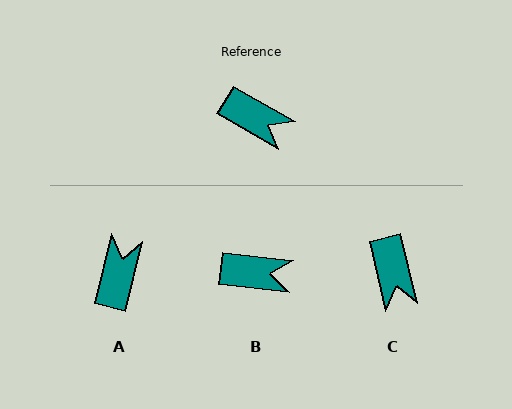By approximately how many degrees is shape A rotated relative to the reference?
Approximately 106 degrees counter-clockwise.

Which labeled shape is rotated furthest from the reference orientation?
A, about 106 degrees away.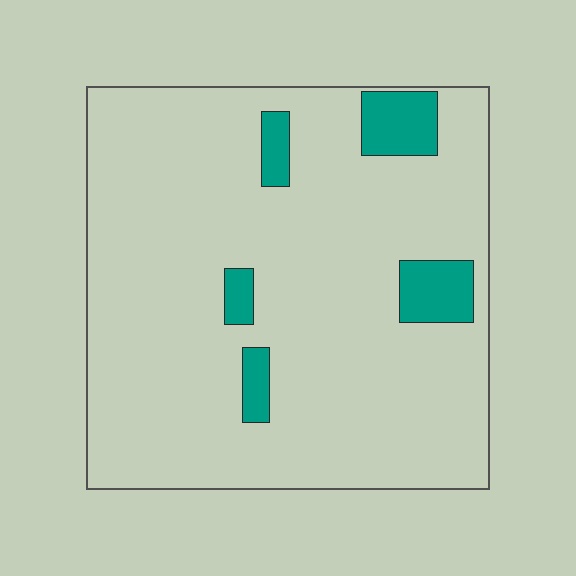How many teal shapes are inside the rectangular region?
5.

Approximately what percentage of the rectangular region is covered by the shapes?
Approximately 10%.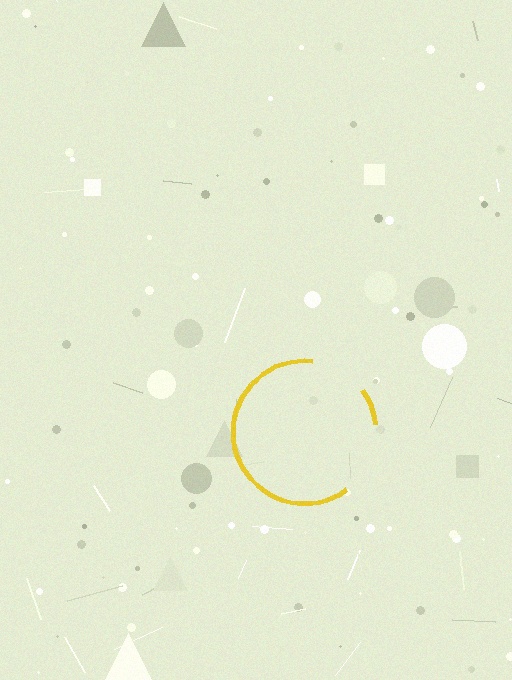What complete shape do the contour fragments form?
The contour fragments form a circle.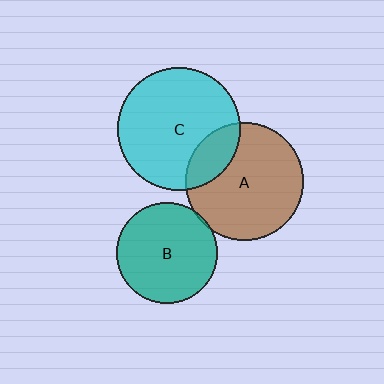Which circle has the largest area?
Circle C (cyan).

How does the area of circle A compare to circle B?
Approximately 1.4 times.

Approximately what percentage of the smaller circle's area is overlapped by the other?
Approximately 5%.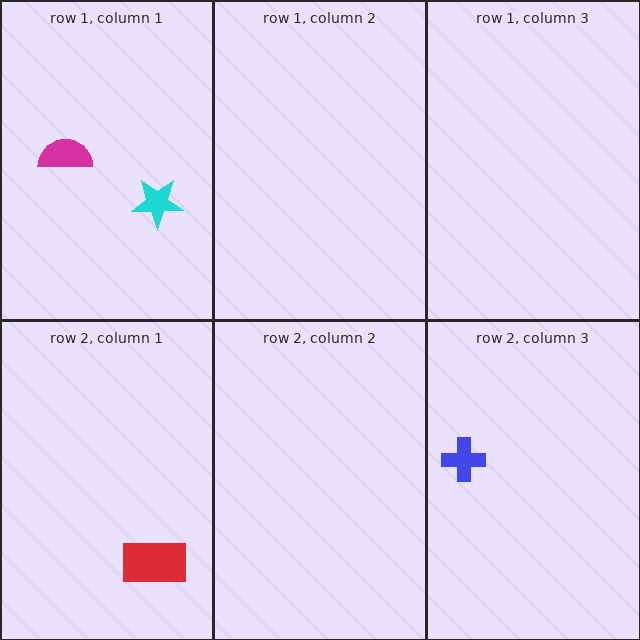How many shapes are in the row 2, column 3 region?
1.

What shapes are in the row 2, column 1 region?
The red rectangle.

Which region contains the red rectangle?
The row 2, column 1 region.